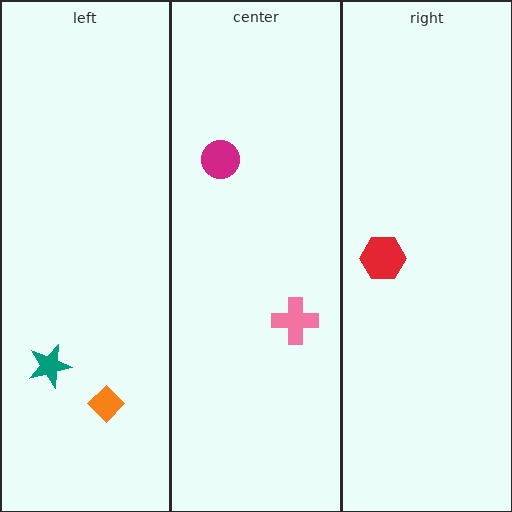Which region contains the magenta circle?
The center region.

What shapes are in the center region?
The pink cross, the magenta circle.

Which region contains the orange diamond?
The left region.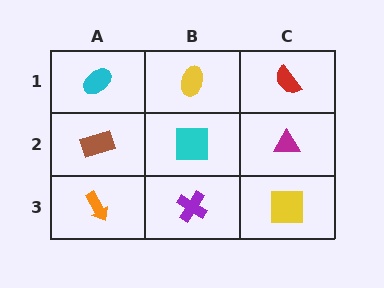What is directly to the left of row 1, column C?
A yellow ellipse.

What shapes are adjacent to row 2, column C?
A red semicircle (row 1, column C), a yellow square (row 3, column C), a cyan square (row 2, column B).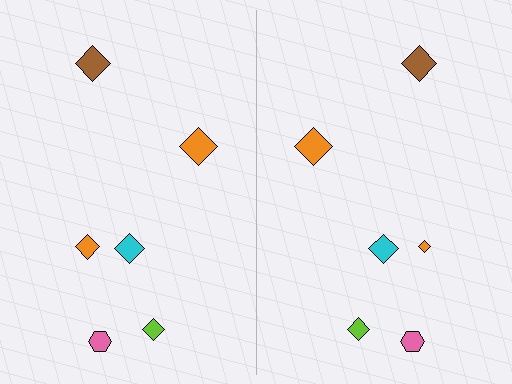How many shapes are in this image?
There are 12 shapes in this image.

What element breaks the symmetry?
The orange diamond on the right side has a different size than its mirror counterpart.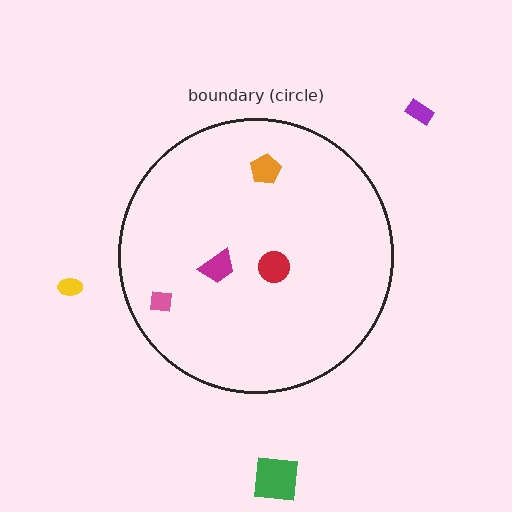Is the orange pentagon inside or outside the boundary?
Inside.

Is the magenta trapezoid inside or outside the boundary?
Inside.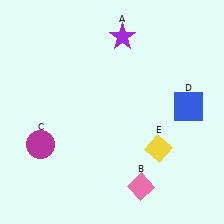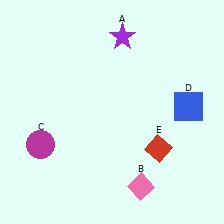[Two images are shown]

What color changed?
The diamond (E) changed from yellow in Image 1 to red in Image 2.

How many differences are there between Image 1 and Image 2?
There is 1 difference between the two images.